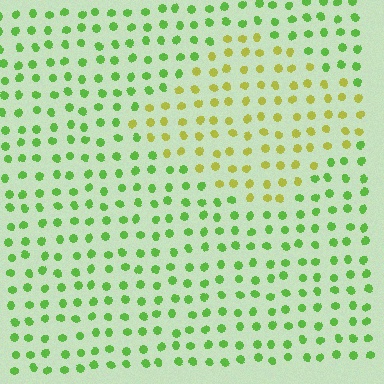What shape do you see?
I see a diamond.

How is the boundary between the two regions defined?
The boundary is defined purely by a slight shift in hue (about 41 degrees). Spacing, size, and orientation are identical on both sides.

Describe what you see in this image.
The image is filled with small lime elements in a uniform arrangement. A diamond-shaped region is visible where the elements are tinted to a slightly different hue, forming a subtle color boundary.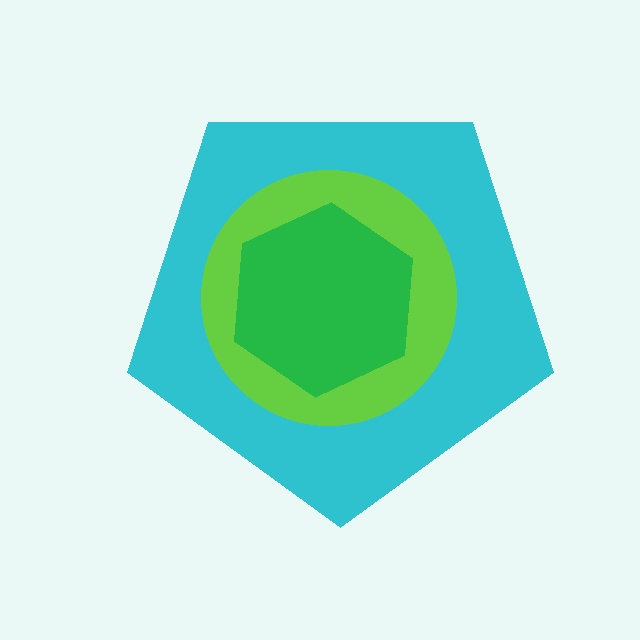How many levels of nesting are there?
3.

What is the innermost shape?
The green hexagon.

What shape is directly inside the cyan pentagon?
The lime circle.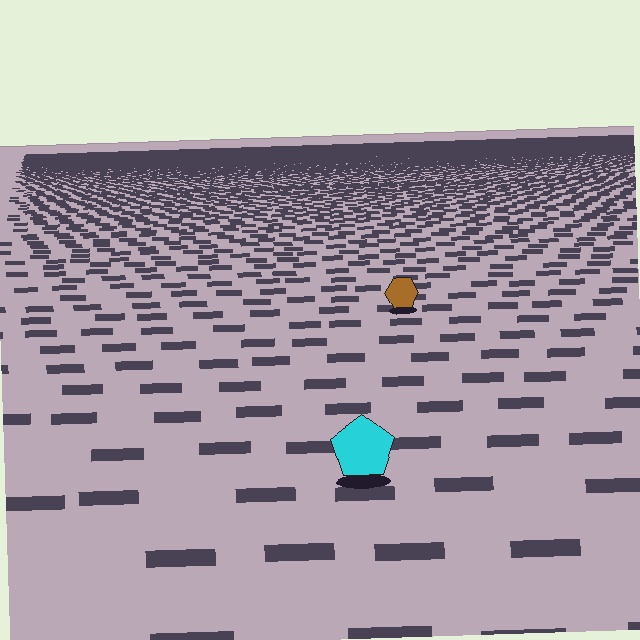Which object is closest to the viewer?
The cyan pentagon is closest. The texture marks near it are larger and more spread out.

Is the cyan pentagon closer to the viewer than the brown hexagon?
Yes. The cyan pentagon is closer — you can tell from the texture gradient: the ground texture is coarser near it.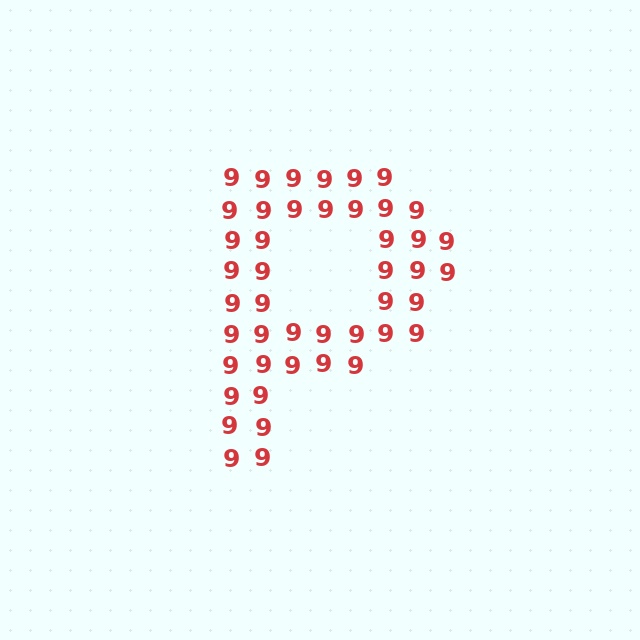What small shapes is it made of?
It is made of small digit 9's.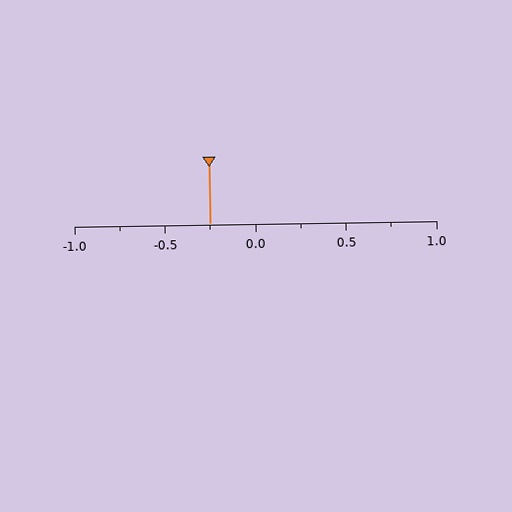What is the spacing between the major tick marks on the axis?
The major ticks are spaced 0.5 apart.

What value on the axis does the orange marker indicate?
The marker indicates approximately -0.25.